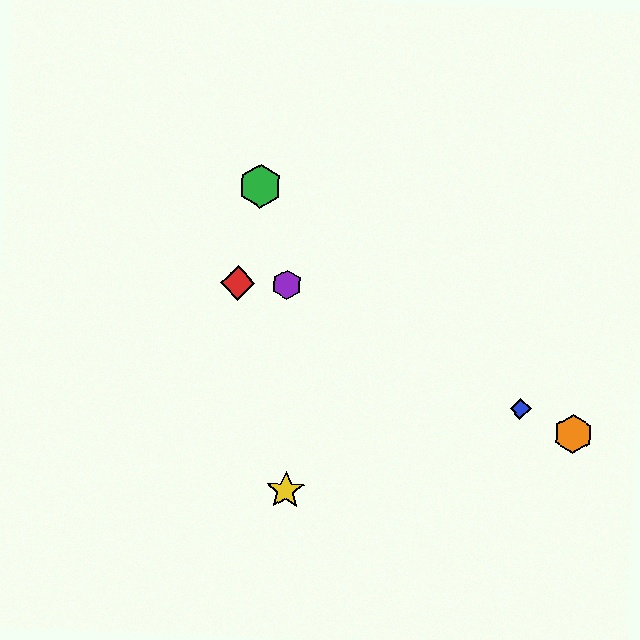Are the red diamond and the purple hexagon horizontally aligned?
Yes, both are at y≈283.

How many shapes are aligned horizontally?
2 shapes (the red diamond, the purple hexagon) are aligned horizontally.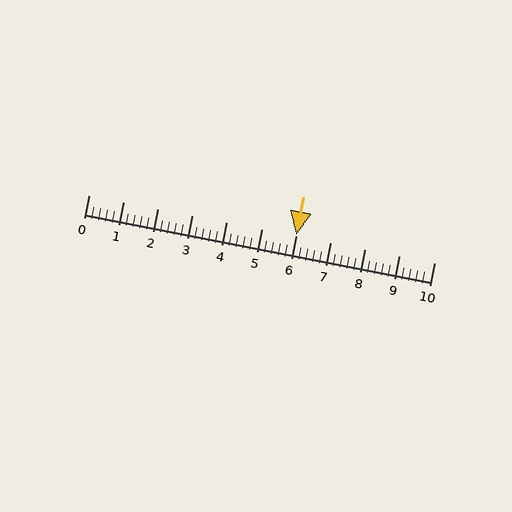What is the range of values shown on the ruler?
The ruler shows values from 0 to 10.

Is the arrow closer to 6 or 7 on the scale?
The arrow is closer to 6.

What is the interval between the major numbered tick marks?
The major tick marks are spaced 1 units apart.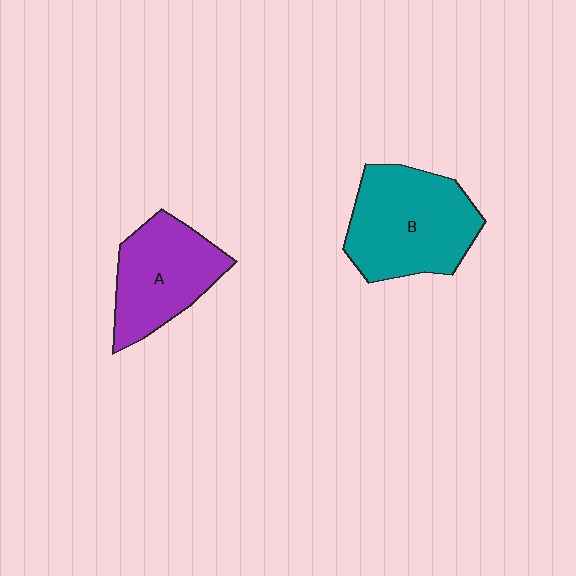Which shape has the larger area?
Shape B (teal).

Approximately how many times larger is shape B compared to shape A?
Approximately 1.3 times.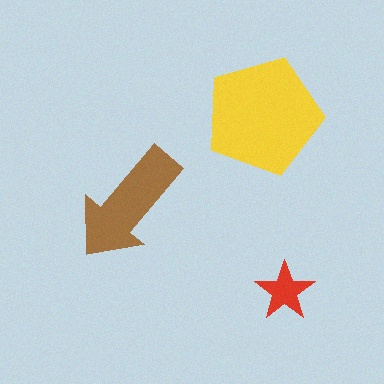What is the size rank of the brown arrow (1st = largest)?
2nd.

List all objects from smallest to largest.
The red star, the brown arrow, the yellow pentagon.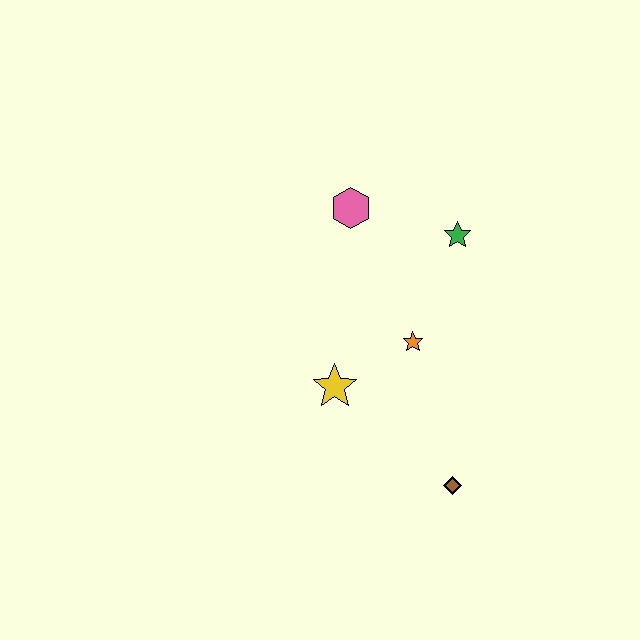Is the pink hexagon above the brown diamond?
Yes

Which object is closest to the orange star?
The yellow star is closest to the orange star.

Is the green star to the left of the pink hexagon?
No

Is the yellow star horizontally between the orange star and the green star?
No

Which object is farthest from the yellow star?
The green star is farthest from the yellow star.